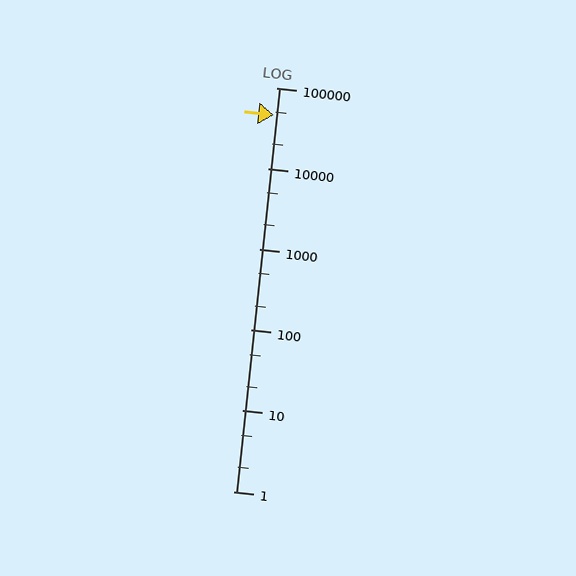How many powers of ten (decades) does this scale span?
The scale spans 5 decades, from 1 to 100000.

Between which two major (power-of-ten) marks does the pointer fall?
The pointer is between 10000 and 100000.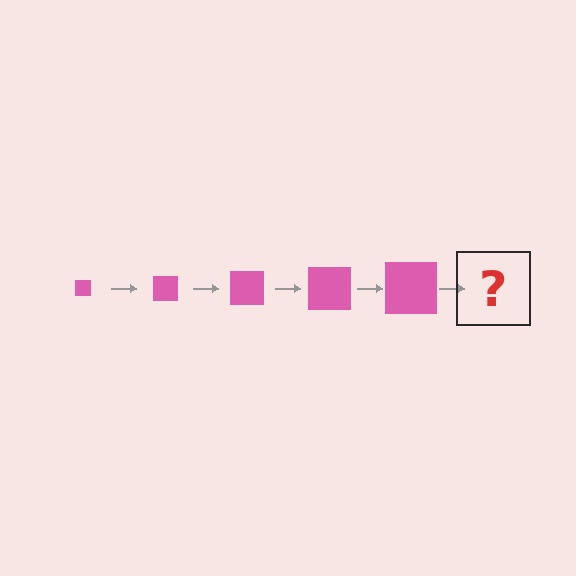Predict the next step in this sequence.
The next step is a pink square, larger than the previous one.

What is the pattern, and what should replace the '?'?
The pattern is that the square gets progressively larger each step. The '?' should be a pink square, larger than the previous one.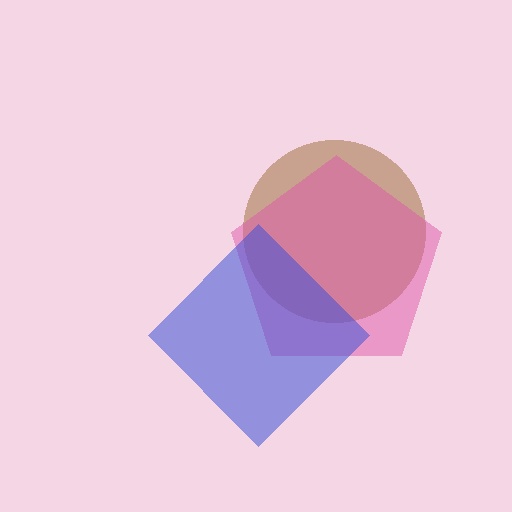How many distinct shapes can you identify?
There are 3 distinct shapes: a brown circle, a pink pentagon, a blue diamond.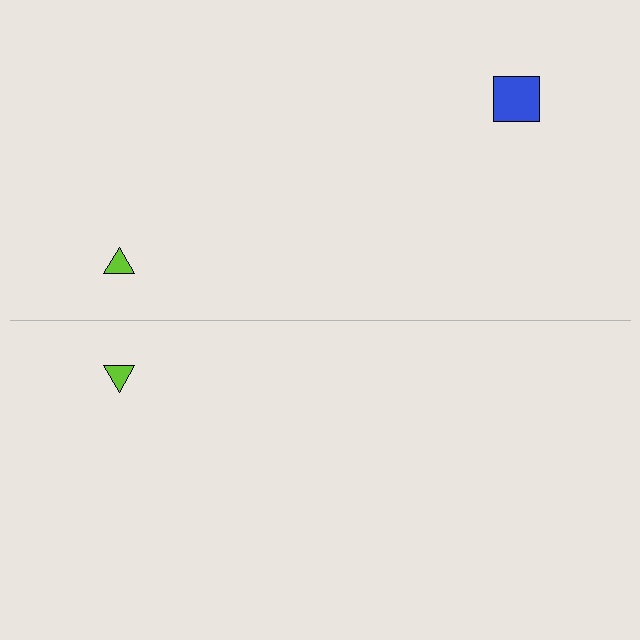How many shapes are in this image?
There are 3 shapes in this image.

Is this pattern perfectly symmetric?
No, the pattern is not perfectly symmetric. A blue square is missing from the bottom side.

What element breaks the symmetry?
A blue square is missing from the bottom side.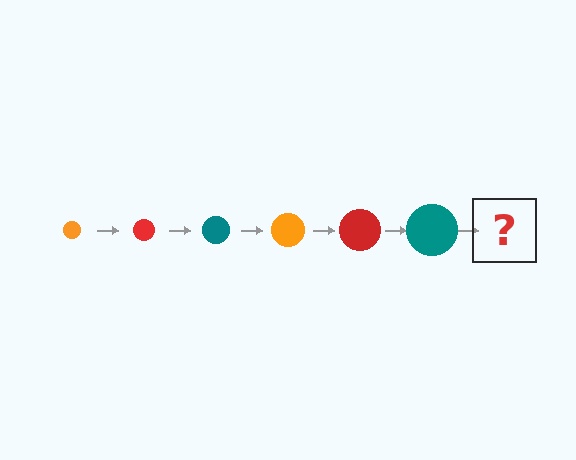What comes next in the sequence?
The next element should be an orange circle, larger than the previous one.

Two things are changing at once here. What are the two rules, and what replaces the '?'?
The two rules are that the circle grows larger each step and the color cycles through orange, red, and teal. The '?' should be an orange circle, larger than the previous one.